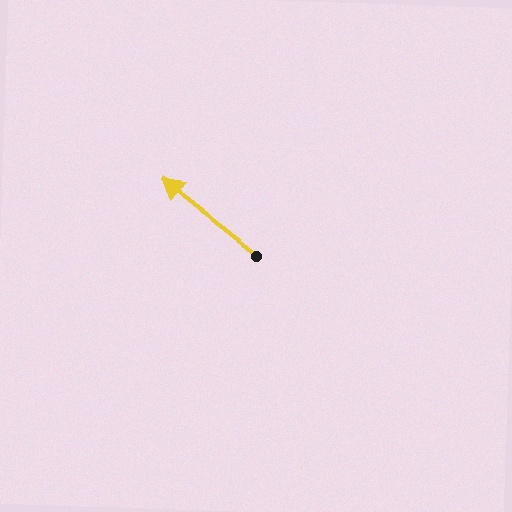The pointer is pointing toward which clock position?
Roughly 10 o'clock.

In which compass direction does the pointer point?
Northwest.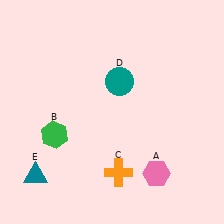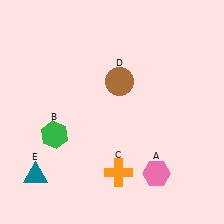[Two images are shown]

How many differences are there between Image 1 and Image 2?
There is 1 difference between the two images.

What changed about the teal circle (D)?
In Image 1, D is teal. In Image 2, it changed to brown.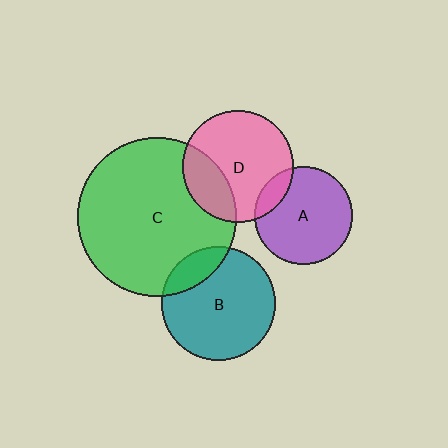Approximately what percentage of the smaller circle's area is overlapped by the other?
Approximately 15%.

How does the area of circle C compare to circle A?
Approximately 2.7 times.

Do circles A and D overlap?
Yes.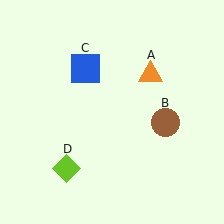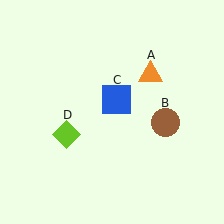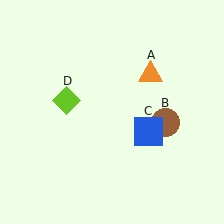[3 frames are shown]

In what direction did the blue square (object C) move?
The blue square (object C) moved down and to the right.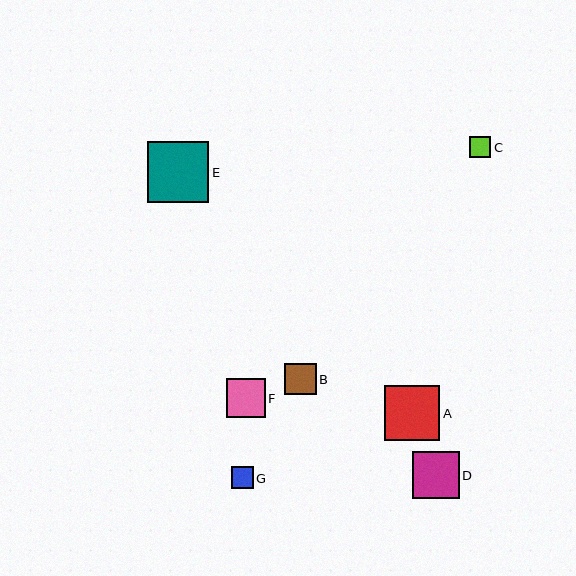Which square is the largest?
Square E is the largest with a size of approximately 62 pixels.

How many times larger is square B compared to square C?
Square B is approximately 1.5 times the size of square C.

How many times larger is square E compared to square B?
Square E is approximately 2.0 times the size of square B.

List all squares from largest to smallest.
From largest to smallest: E, A, D, F, B, G, C.